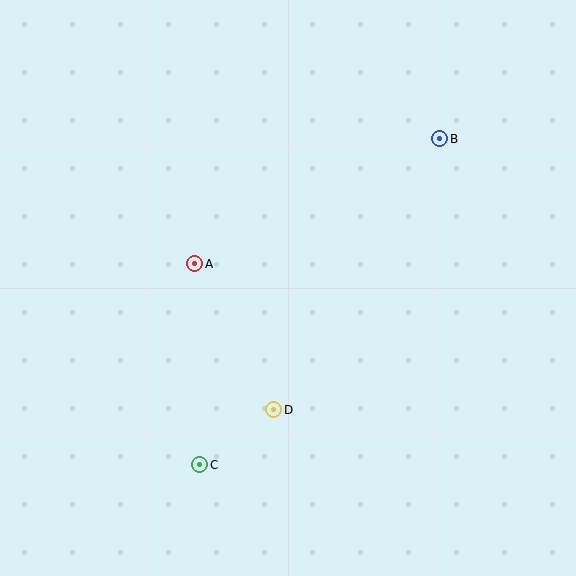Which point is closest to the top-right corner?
Point B is closest to the top-right corner.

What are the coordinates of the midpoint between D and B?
The midpoint between D and B is at (357, 274).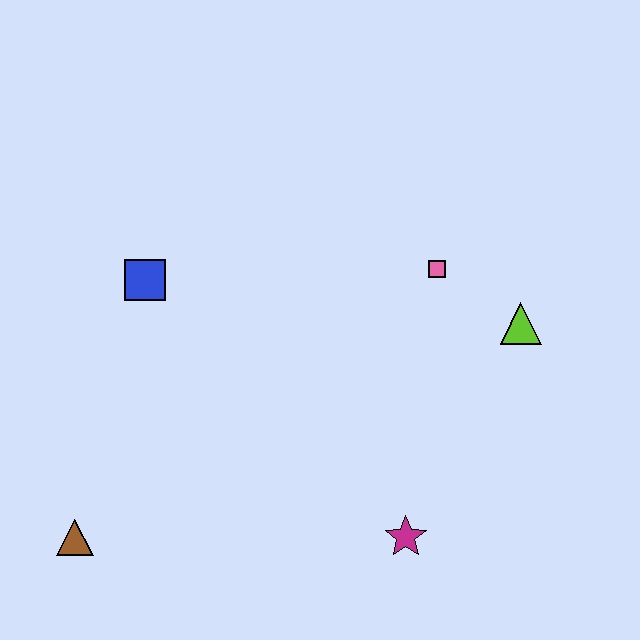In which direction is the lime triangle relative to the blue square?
The lime triangle is to the right of the blue square.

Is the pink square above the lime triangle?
Yes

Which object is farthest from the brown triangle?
The lime triangle is farthest from the brown triangle.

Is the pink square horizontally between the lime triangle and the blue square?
Yes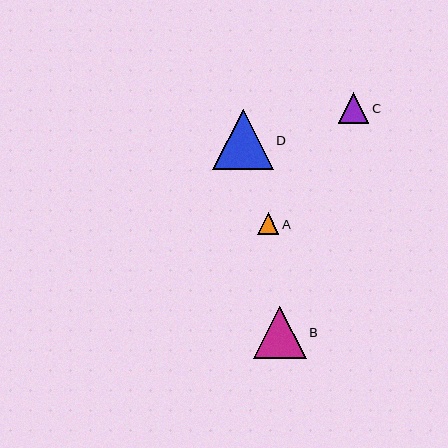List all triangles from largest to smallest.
From largest to smallest: D, B, C, A.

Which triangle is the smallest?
Triangle A is the smallest with a size of approximately 21 pixels.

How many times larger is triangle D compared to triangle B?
Triangle D is approximately 1.2 times the size of triangle B.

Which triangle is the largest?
Triangle D is the largest with a size of approximately 60 pixels.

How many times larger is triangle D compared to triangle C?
Triangle D is approximately 2.0 times the size of triangle C.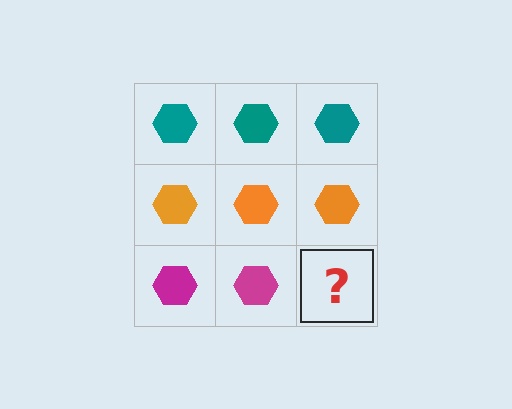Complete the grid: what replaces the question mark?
The question mark should be replaced with a magenta hexagon.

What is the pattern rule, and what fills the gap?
The rule is that each row has a consistent color. The gap should be filled with a magenta hexagon.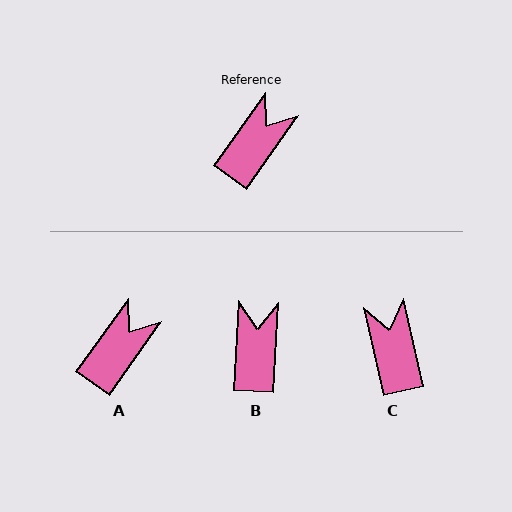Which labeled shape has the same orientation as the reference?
A.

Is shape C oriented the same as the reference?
No, it is off by about 48 degrees.